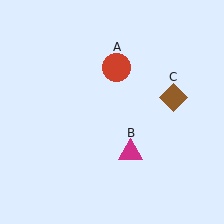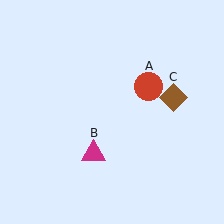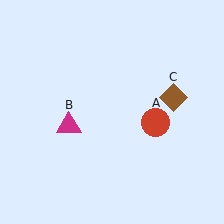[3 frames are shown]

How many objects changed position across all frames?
2 objects changed position: red circle (object A), magenta triangle (object B).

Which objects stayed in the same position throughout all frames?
Brown diamond (object C) remained stationary.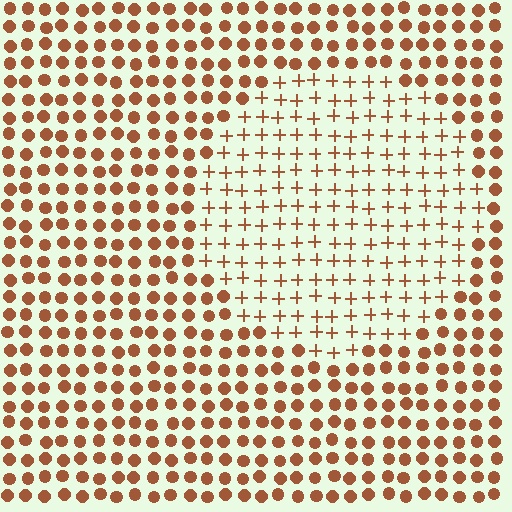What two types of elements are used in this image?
The image uses plus signs inside the circle region and circles outside it.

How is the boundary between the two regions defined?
The boundary is defined by a change in element shape: plus signs inside vs. circles outside. All elements share the same color and spacing.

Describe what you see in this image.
The image is filled with small brown elements arranged in a uniform grid. A circle-shaped region contains plus signs, while the surrounding area contains circles. The boundary is defined purely by the change in element shape.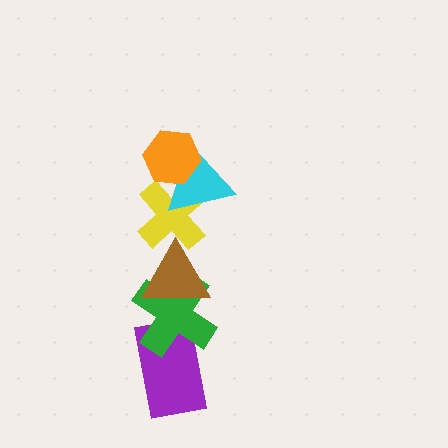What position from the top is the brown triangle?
The brown triangle is 4th from the top.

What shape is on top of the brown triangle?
The yellow cross is on top of the brown triangle.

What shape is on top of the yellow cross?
The cyan triangle is on top of the yellow cross.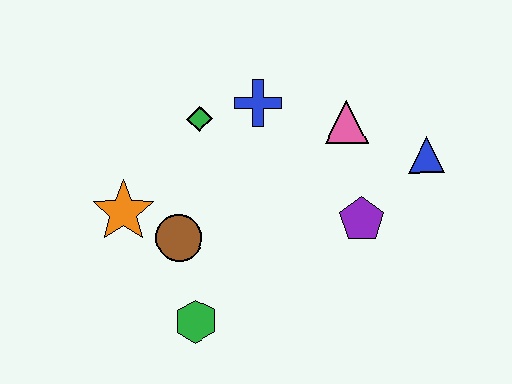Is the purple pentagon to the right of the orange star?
Yes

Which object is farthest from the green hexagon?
The blue triangle is farthest from the green hexagon.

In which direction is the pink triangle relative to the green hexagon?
The pink triangle is above the green hexagon.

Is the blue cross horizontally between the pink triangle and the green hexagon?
Yes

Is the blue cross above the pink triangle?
Yes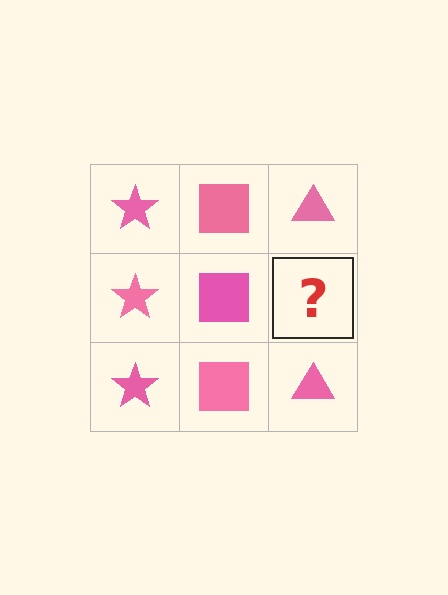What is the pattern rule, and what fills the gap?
The rule is that each column has a consistent shape. The gap should be filled with a pink triangle.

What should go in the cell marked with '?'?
The missing cell should contain a pink triangle.